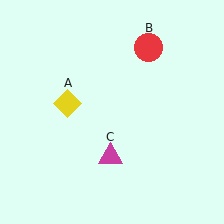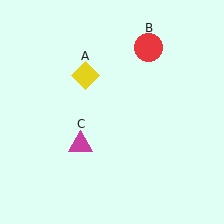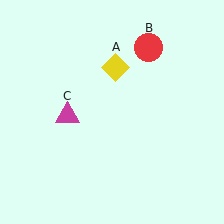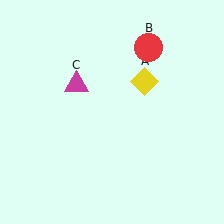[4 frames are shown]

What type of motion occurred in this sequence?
The yellow diamond (object A), magenta triangle (object C) rotated clockwise around the center of the scene.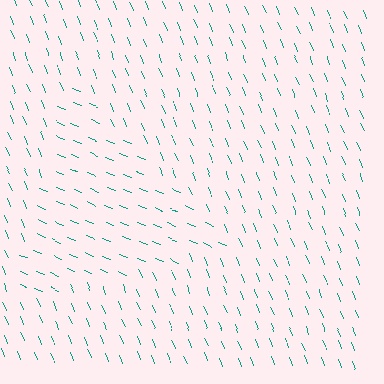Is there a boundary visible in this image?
Yes, there is a texture boundary formed by a change in line orientation.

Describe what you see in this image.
The image is filled with small teal line segments. A triangle region in the image has lines oriented differently from the surrounding lines, creating a visible texture boundary.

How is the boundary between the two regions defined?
The boundary is defined purely by a change in line orientation (approximately 45 degrees difference). All lines are the same color and thickness.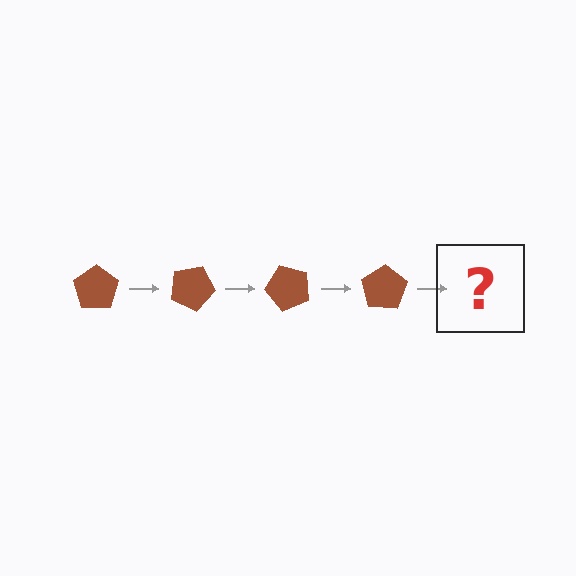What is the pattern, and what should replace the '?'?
The pattern is that the pentagon rotates 25 degrees each step. The '?' should be a brown pentagon rotated 100 degrees.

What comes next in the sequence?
The next element should be a brown pentagon rotated 100 degrees.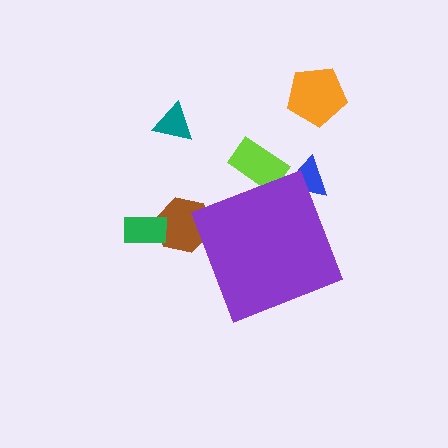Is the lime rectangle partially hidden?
Yes, the lime rectangle is partially hidden behind the purple diamond.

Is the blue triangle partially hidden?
Yes, the blue triangle is partially hidden behind the purple diamond.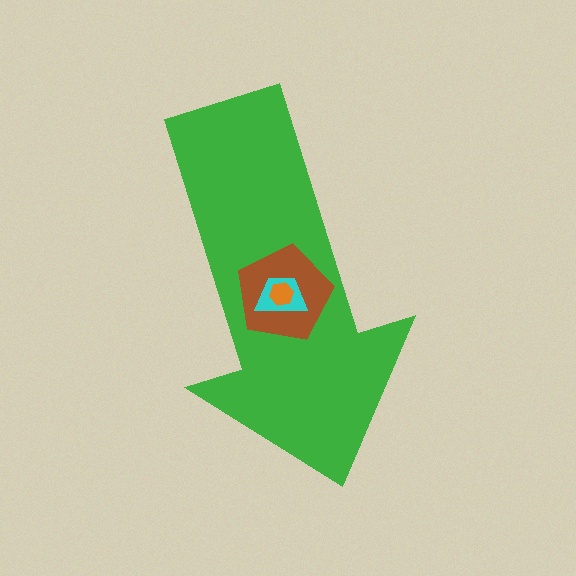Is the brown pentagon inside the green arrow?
Yes.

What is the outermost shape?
The green arrow.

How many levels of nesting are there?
4.